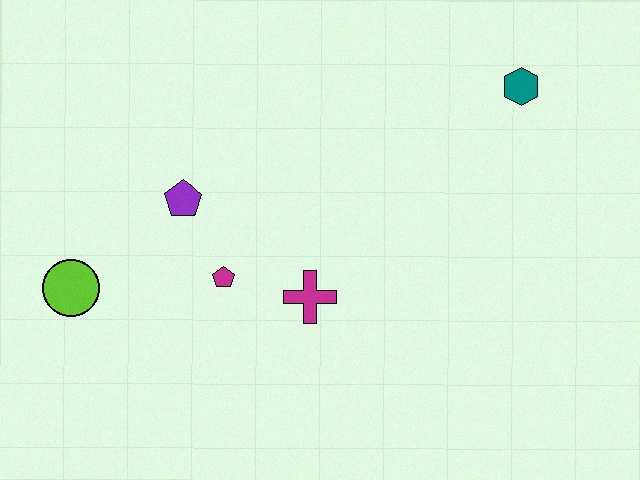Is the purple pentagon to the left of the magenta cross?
Yes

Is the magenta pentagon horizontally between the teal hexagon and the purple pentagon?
Yes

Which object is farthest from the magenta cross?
The teal hexagon is farthest from the magenta cross.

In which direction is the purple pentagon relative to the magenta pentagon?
The purple pentagon is above the magenta pentagon.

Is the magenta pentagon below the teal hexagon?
Yes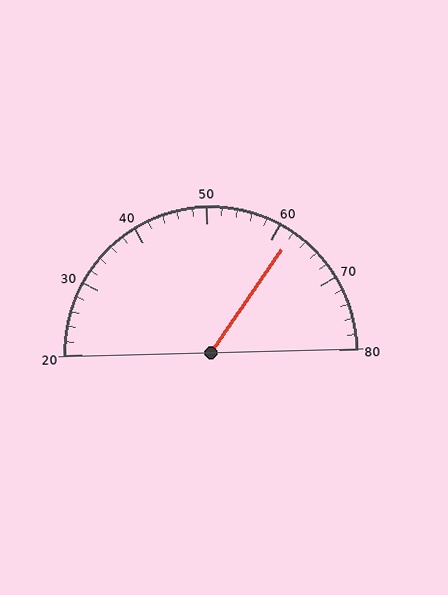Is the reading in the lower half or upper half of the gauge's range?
The reading is in the upper half of the range (20 to 80).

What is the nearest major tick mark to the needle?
The nearest major tick mark is 60.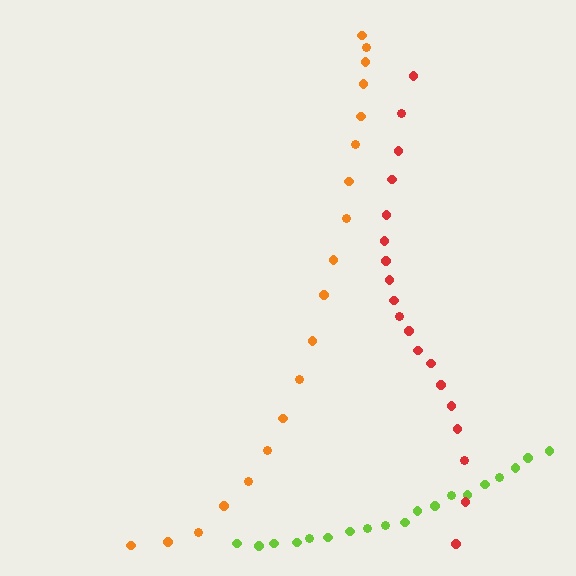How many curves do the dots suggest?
There are 3 distinct paths.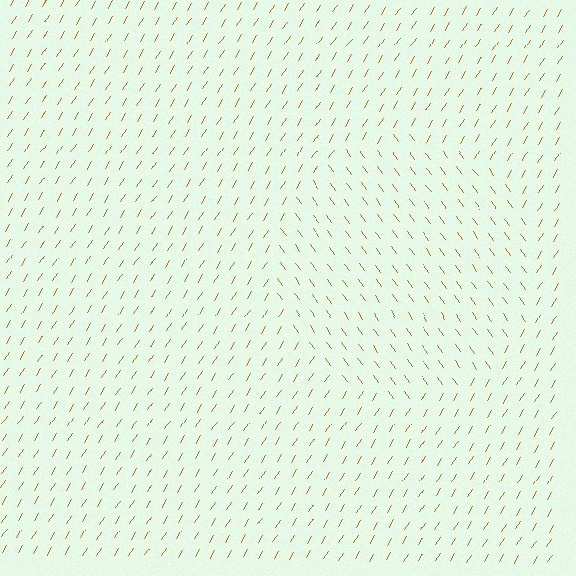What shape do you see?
I see a circle.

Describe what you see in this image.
The image is filled with small brown line segments. A circle region in the image has lines oriented differently from the surrounding lines, creating a visible texture boundary.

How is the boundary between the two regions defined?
The boundary is defined purely by a change in line orientation (approximately 68 degrees difference). All lines are the same color and thickness.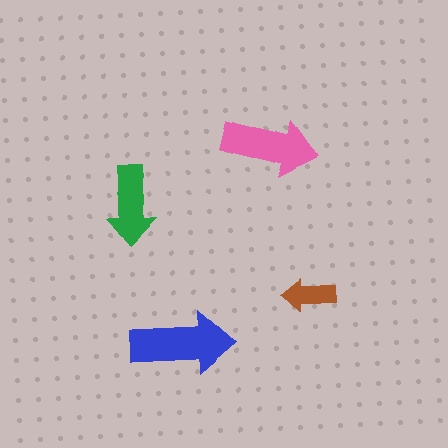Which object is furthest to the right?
The brown arrow is rightmost.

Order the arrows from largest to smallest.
the blue one, the pink one, the green one, the brown one.